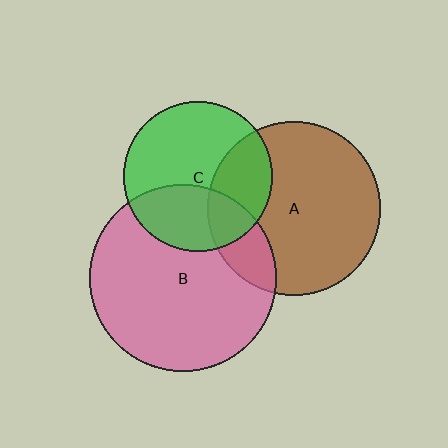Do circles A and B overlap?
Yes.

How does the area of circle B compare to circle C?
Approximately 1.6 times.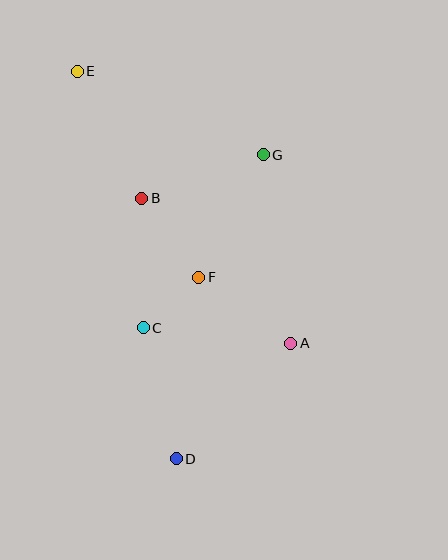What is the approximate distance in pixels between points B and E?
The distance between B and E is approximately 143 pixels.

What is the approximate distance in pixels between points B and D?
The distance between B and D is approximately 263 pixels.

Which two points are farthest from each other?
Points D and E are farthest from each other.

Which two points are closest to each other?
Points C and F are closest to each other.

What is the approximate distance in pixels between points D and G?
The distance between D and G is approximately 316 pixels.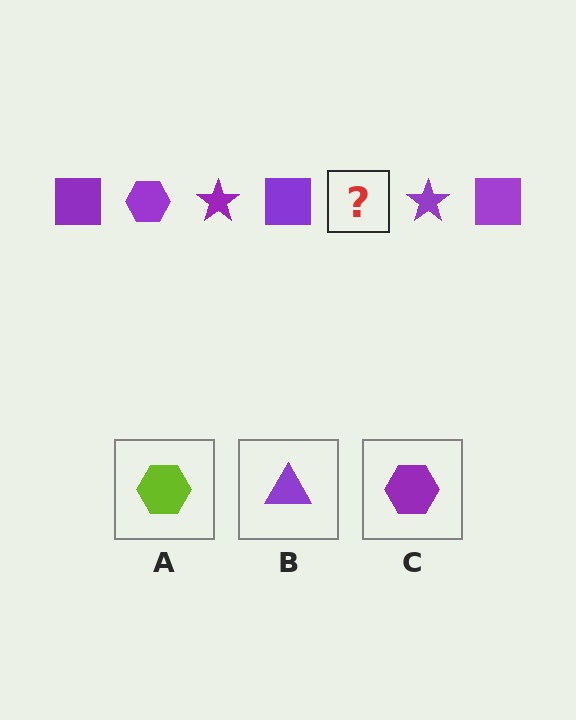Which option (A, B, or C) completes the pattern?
C.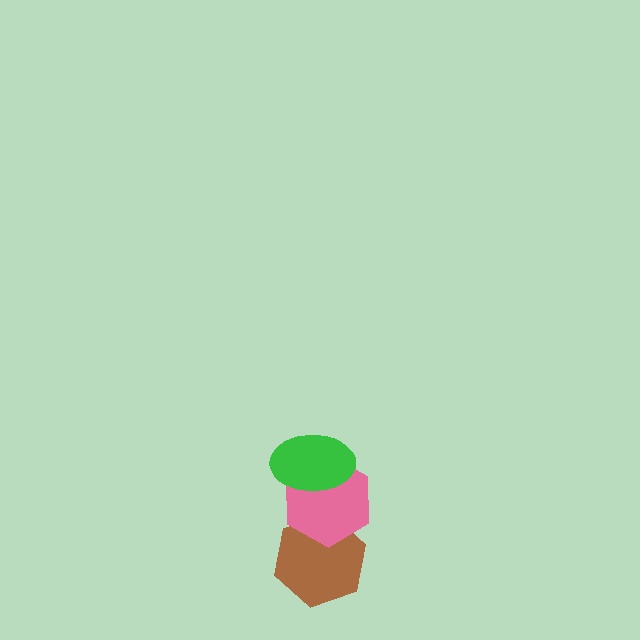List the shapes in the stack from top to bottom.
From top to bottom: the green ellipse, the pink hexagon, the brown hexagon.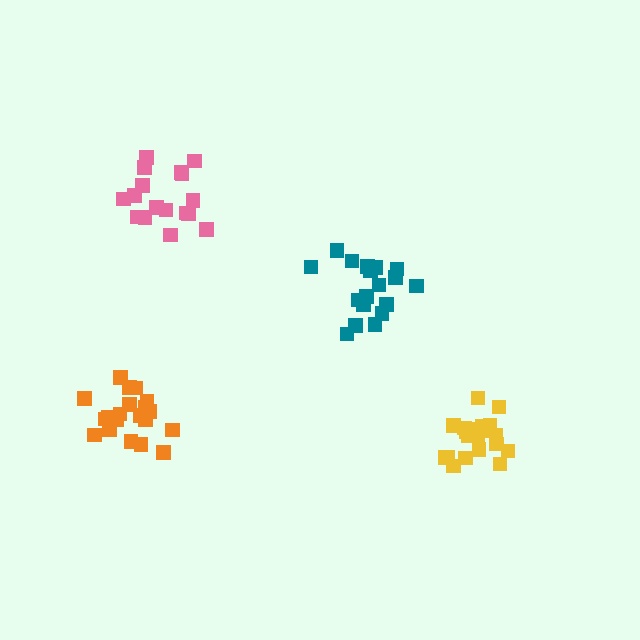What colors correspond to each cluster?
The clusters are colored: orange, teal, yellow, pink.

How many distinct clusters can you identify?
There are 4 distinct clusters.